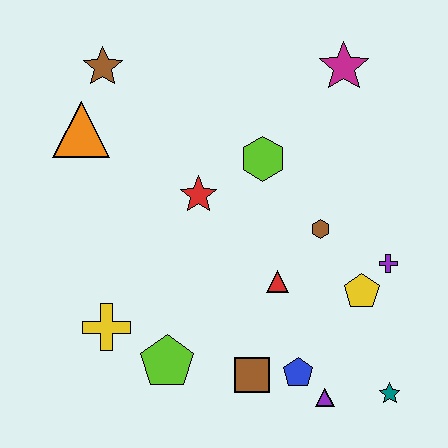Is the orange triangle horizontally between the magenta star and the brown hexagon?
No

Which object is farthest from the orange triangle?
The teal star is farthest from the orange triangle.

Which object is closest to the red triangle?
The brown hexagon is closest to the red triangle.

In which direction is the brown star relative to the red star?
The brown star is above the red star.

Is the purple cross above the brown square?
Yes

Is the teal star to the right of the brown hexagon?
Yes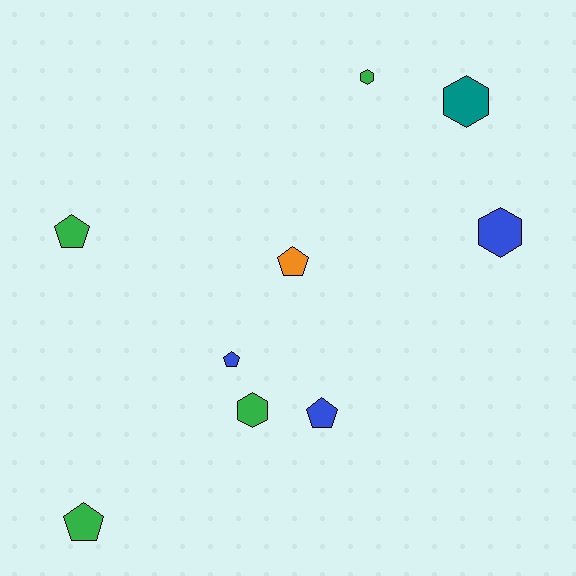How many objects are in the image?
There are 9 objects.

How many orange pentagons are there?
There is 1 orange pentagon.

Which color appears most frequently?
Green, with 4 objects.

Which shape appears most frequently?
Pentagon, with 5 objects.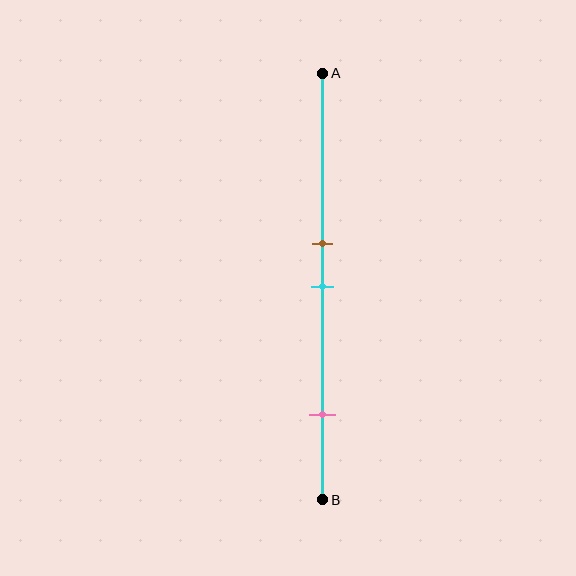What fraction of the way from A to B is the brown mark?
The brown mark is approximately 40% (0.4) of the way from A to B.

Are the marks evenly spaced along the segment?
No, the marks are not evenly spaced.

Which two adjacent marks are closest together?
The brown and cyan marks are the closest adjacent pair.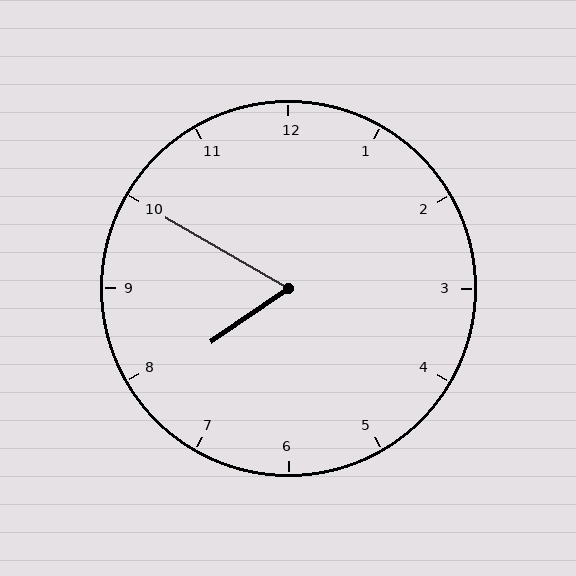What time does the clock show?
7:50.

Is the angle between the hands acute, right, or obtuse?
It is acute.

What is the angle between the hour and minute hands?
Approximately 65 degrees.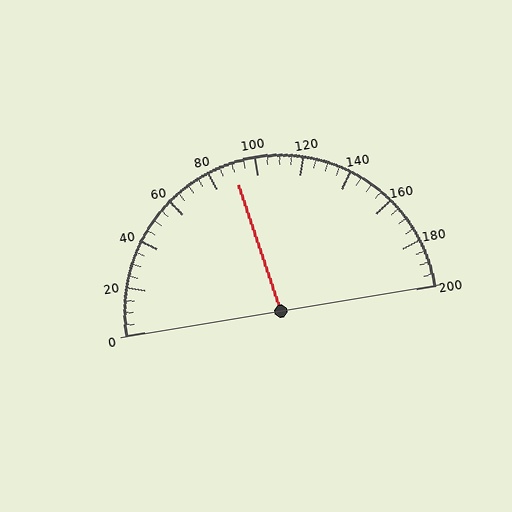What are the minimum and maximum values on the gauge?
The gauge ranges from 0 to 200.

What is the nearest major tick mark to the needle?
The nearest major tick mark is 80.